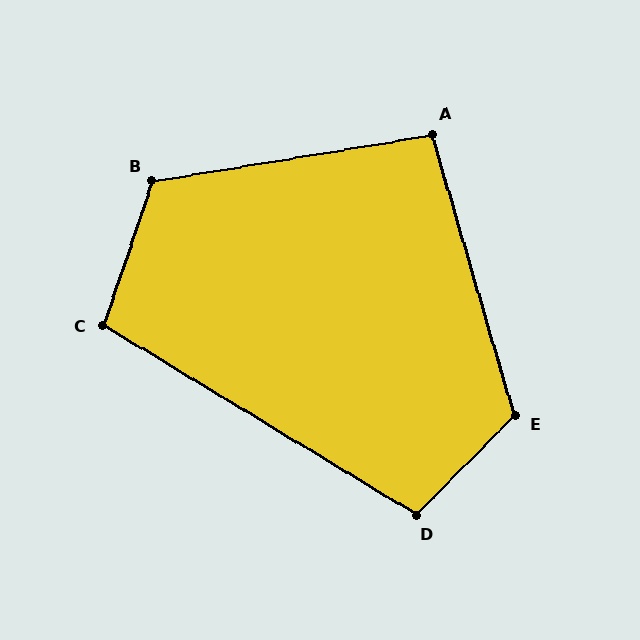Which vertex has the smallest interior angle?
A, at approximately 97 degrees.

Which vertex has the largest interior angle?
E, at approximately 119 degrees.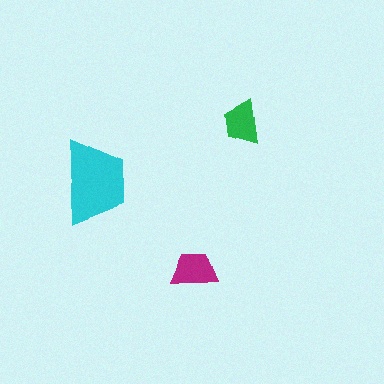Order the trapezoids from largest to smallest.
the cyan one, the magenta one, the green one.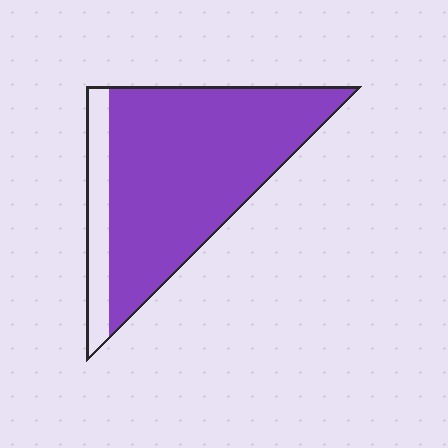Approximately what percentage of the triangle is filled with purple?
Approximately 85%.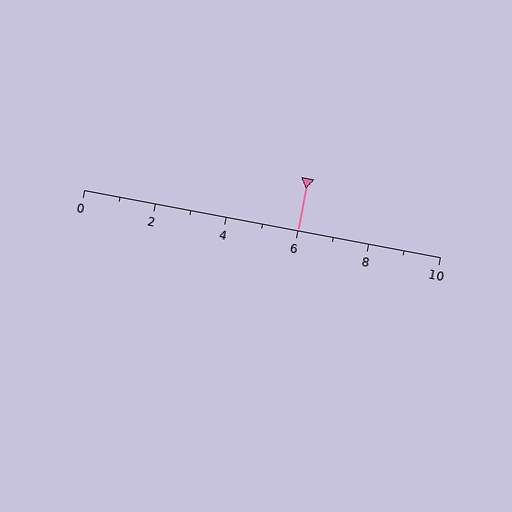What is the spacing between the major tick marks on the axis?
The major ticks are spaced 2 apart.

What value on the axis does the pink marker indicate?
The marker indicates approximately 6.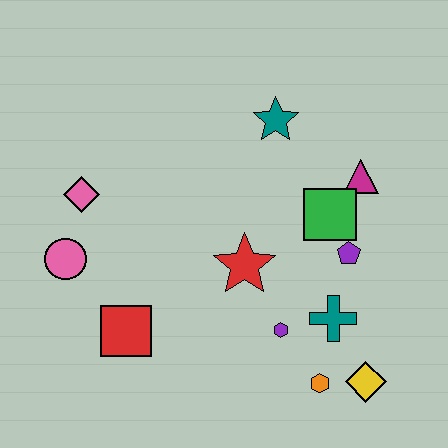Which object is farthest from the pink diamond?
The yellow diamond is farthest from the pink diamond.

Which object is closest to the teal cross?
The purple hexagon is closest to the teal cross.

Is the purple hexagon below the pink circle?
Yes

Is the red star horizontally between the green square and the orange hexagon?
No